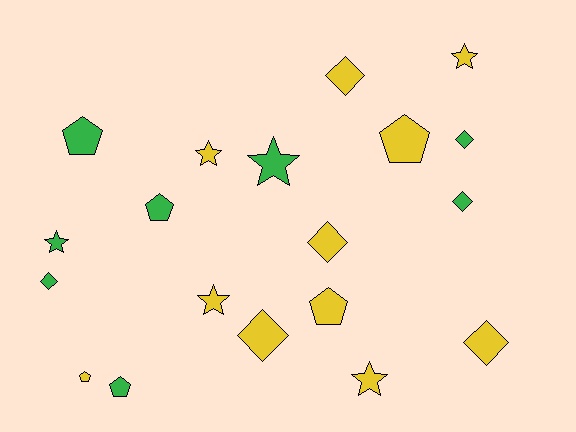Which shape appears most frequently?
Diamond, with 7 objects.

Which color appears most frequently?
Yellow, with 11 objects.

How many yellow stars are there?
There are 4 yellow stars.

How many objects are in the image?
There are 19 objects.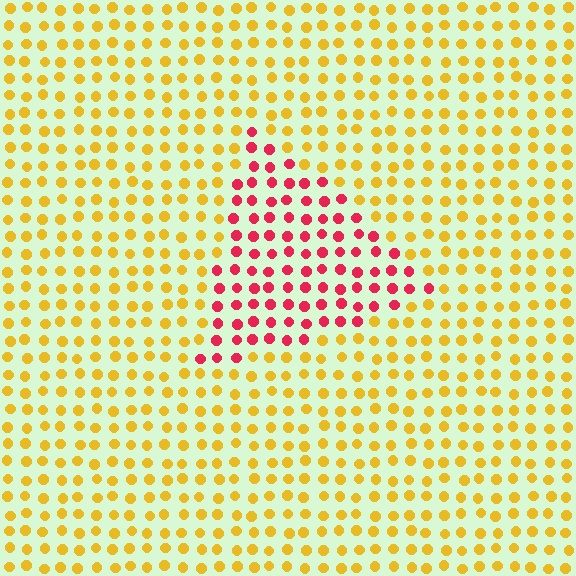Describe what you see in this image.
The image is filled with small yellow elements in a uniform arrangement. A triangle-shaped region is visible where the elements are tinted to a slightly different hue, forming a subtle color boundary.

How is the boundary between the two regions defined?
The boundary is defined purely by a slight shift in hue (about 61 degrees). Spacing, size, and orientation are identical on both sides.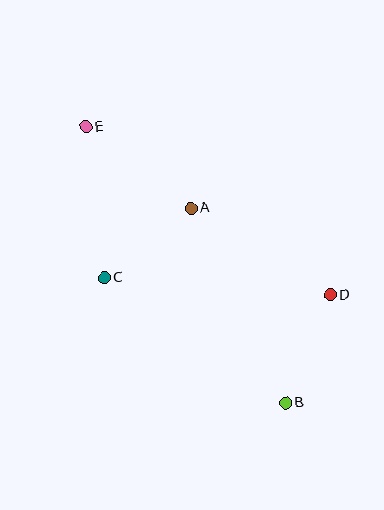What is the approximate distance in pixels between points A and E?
The distance between A and E is approximately 133 pixels.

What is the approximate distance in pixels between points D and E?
The distance between D and E is approximately 297 pixels.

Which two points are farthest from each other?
Points B and E are farthest from each other.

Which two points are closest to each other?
Points A and C are closest to each other.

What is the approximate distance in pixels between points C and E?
The distance between C and E is approximately 152 pixels.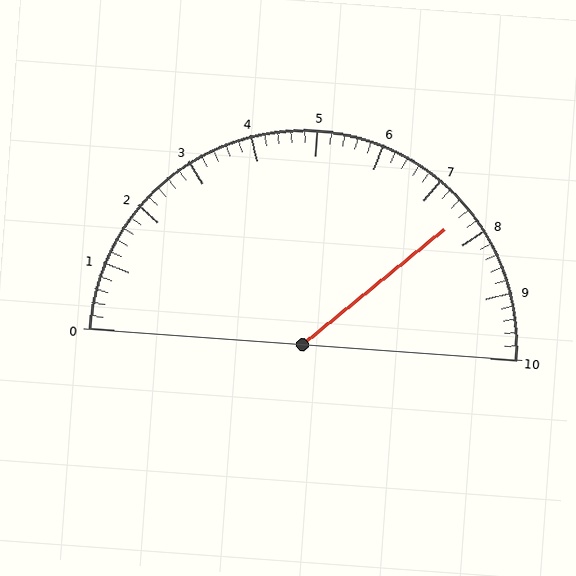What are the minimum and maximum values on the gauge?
The gauge ranges from 0 to 10.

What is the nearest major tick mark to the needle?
The nearest major tick mark is 8.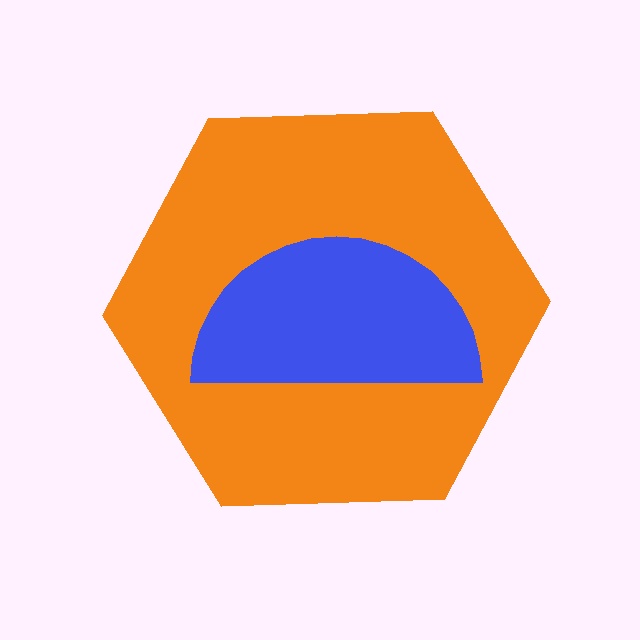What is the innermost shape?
The blue semicircle.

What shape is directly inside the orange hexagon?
The blue semicircle.